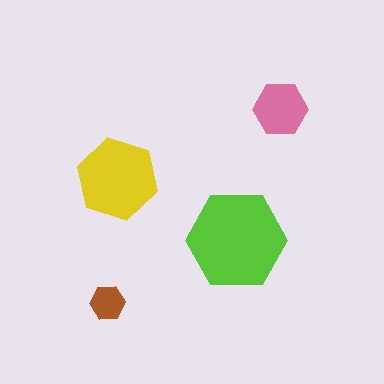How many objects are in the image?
There are 4 objects in the image.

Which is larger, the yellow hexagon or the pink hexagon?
The yellow one.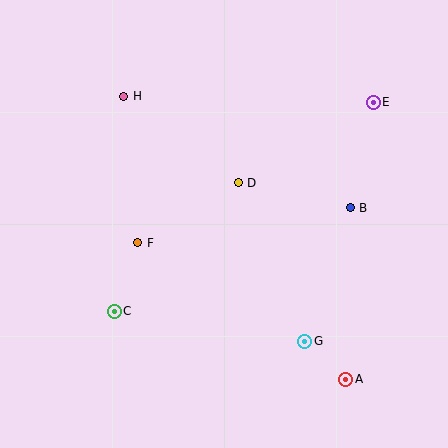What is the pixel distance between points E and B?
The distance between E and B is 108 pixels.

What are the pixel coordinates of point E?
Point E is at (373, 102).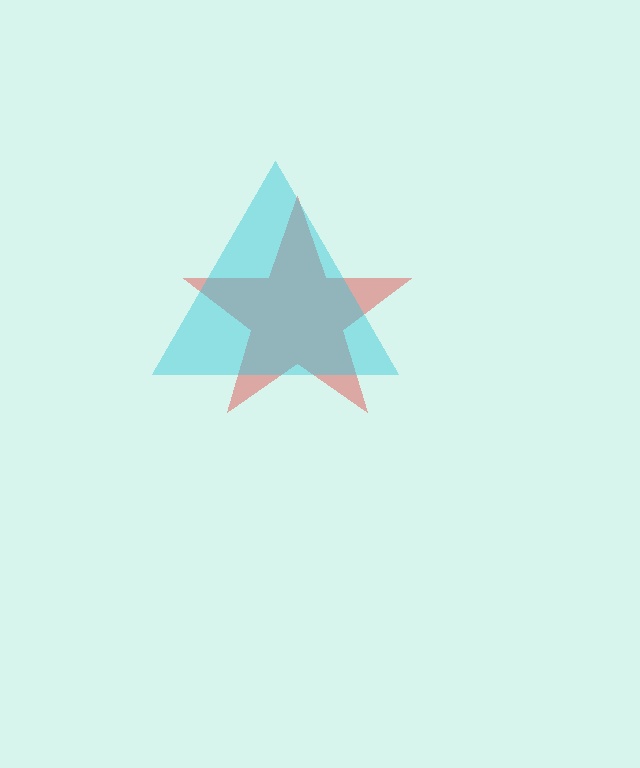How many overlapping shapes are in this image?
There are 2 overlapping shapes in the image.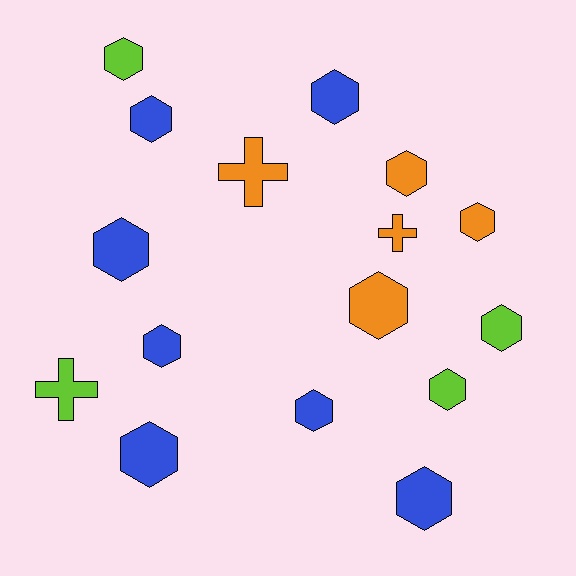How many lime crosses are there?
There is 1 lime cross.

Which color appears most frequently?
Blue, with 7 objects.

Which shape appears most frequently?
Hexagon, with 13 objects.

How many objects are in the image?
There are 16 objects.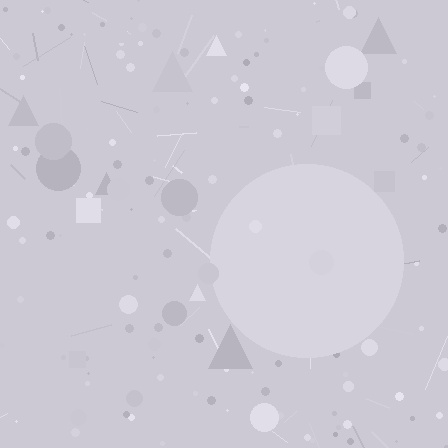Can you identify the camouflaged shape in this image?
The camouflaged shape is a circle.